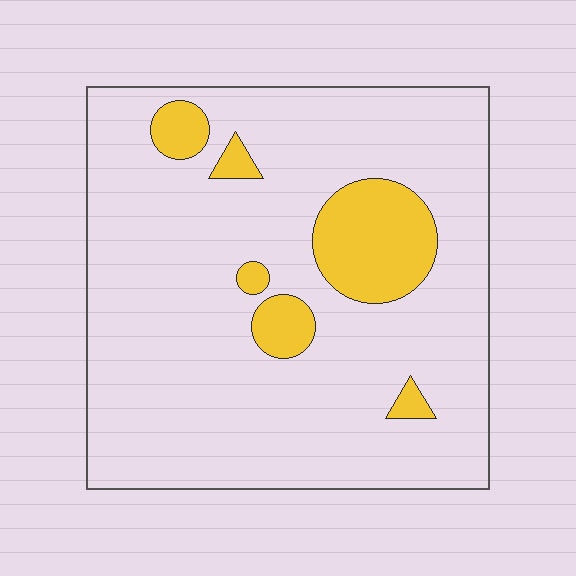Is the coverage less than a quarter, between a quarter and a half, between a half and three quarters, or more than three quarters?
Less than a quarter.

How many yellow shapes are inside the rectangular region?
6.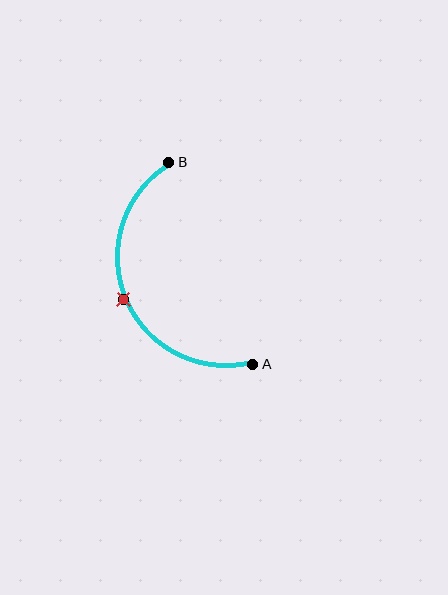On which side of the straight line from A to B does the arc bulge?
The arc bulges to the left of the straight line connecting A and B.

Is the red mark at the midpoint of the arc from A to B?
Yes. The red mark lies on the arc at equal arc-length from both A and B — it is the arc midpoint.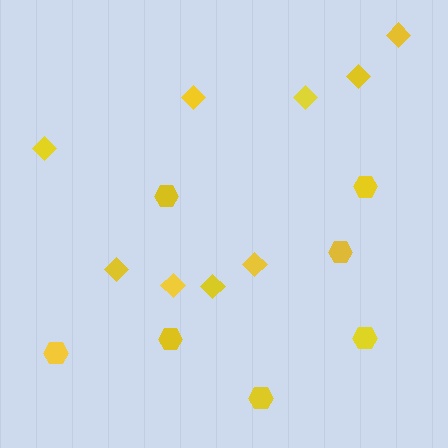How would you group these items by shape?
There are 2 groups: one group of hexagons (7) and one group of diamonds (9).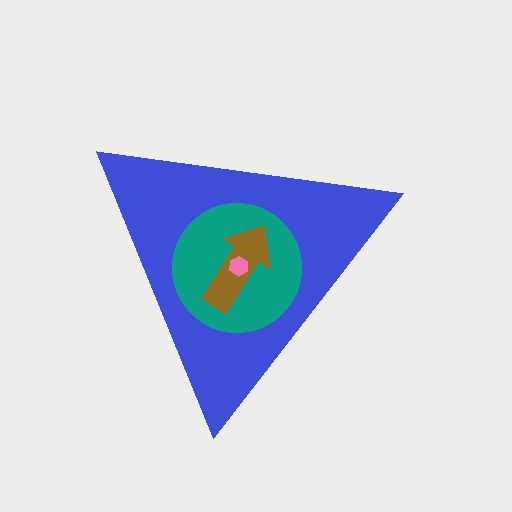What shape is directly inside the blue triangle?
The teal circle.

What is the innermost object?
The pink hexagon.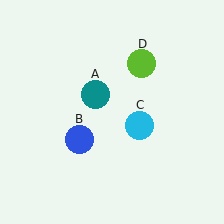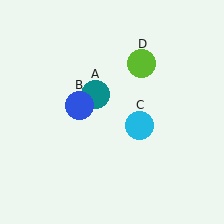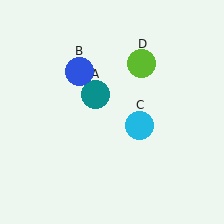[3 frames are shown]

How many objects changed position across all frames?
1 object changed position: blue circle (object B).